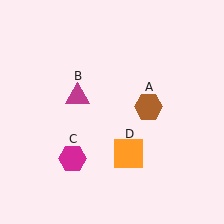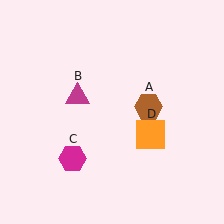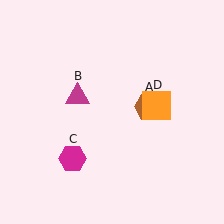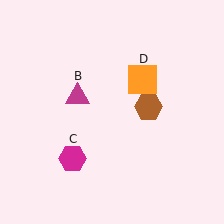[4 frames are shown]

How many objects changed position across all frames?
1 object changed position: orange square (object D).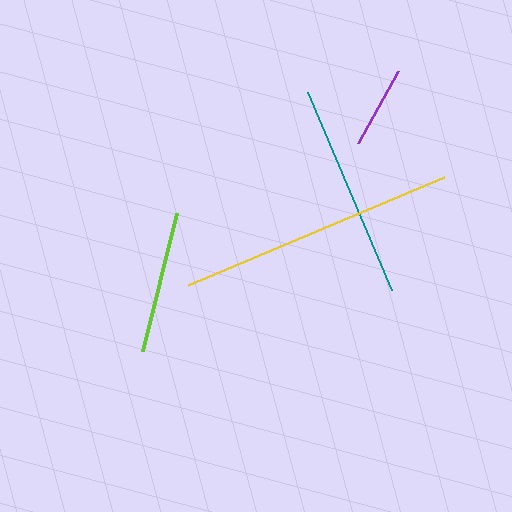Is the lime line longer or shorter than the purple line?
The lime line is longer than the purple line.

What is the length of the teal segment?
The teal segment is approximately 215 pixels long.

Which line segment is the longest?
The yellow line is the longest at approximately 279 pixels.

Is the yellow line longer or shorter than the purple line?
The yellow line is longer than the purple line.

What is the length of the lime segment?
The lime segment is approximately 143 pixels long.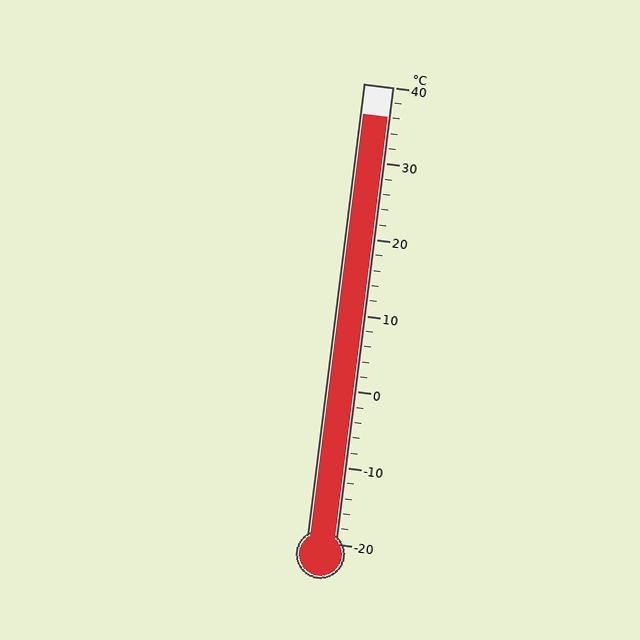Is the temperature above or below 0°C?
The temperature is above 0°C.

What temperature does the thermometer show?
The thermometer shows approximately 36°C.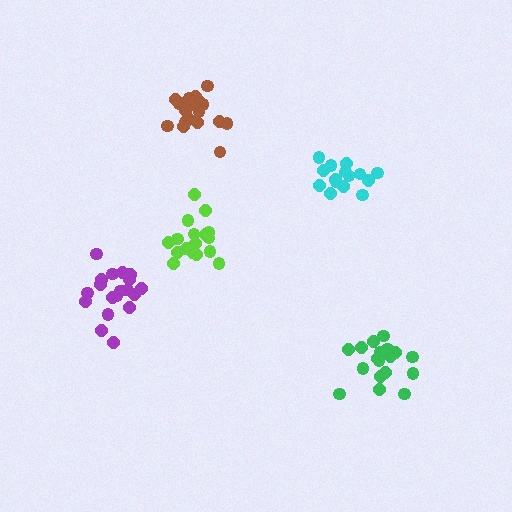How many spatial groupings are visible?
There are 5 spatial groupings.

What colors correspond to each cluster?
The clusters are colored: cyan, green, brown, lime, purple.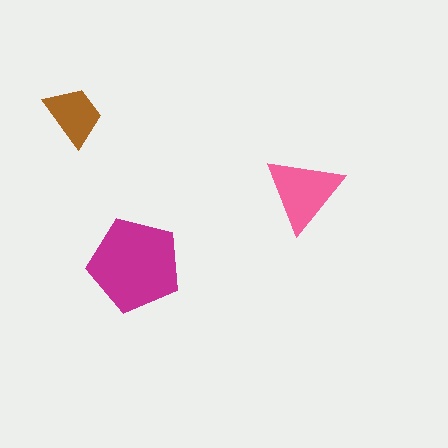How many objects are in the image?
There are 3 objects in the image.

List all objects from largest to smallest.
The magenta pentagon, the pink triangle, the brown trapezoid.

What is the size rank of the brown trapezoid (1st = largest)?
3rd.